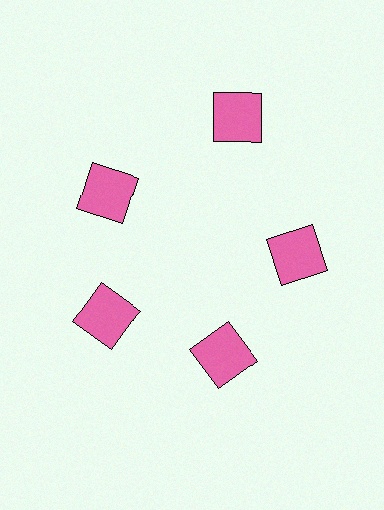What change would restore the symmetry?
The symmetry would be restored by moving it inward, back onto the ring so that all 5 squares sit at equal angles and equal distance from the center.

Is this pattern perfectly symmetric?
No. The 5 pink squares are arranged in a ring, but one element near the 1 o'clock position is pushed outward from the center, breaking the 5-fold rotational symmetry.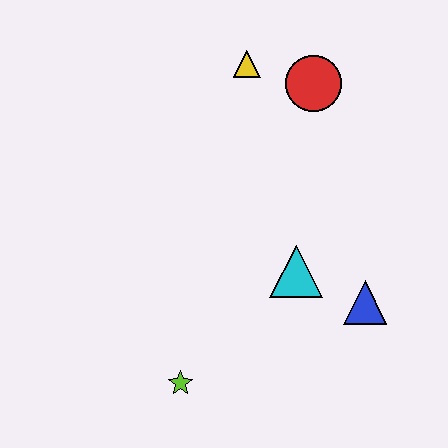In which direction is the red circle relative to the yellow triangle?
The red circle is to the right of the yellow triangle.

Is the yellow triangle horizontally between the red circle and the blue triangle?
No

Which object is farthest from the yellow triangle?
The lime star is farthest from the yellow triangle.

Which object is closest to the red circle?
The yellow triangle is closest to the red circle.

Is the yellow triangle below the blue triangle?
No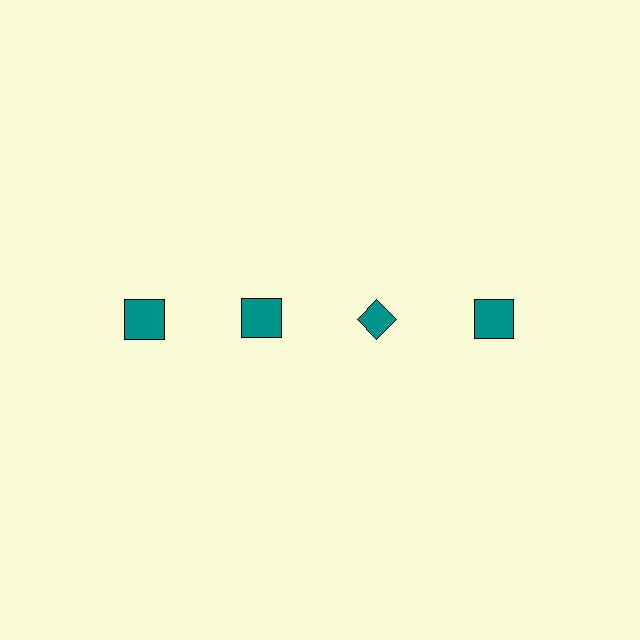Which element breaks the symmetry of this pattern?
The teal diamond in the top row, center column breaks the symmetry. All other shapes are teal squares.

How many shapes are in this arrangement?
There are 4 shapes arranged in a grid pattern.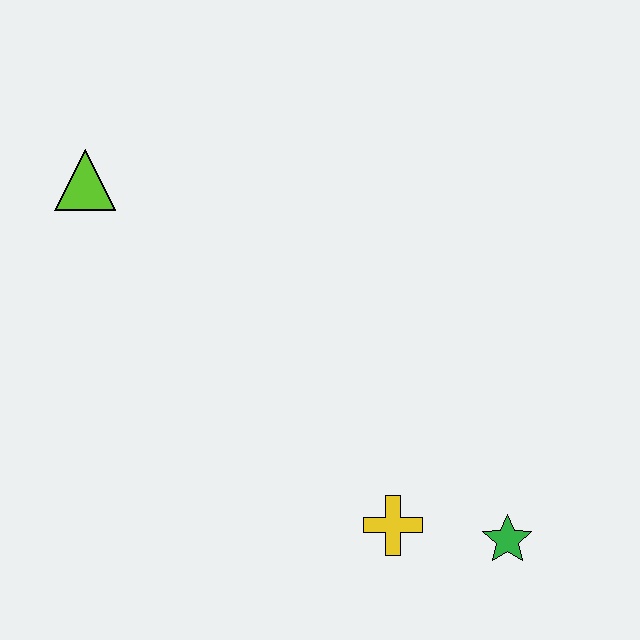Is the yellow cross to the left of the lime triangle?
No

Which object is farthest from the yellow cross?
The lime triangle is farthest from the yellow cross.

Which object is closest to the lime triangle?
The yellow cross is closest to the lime triangle.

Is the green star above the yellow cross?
No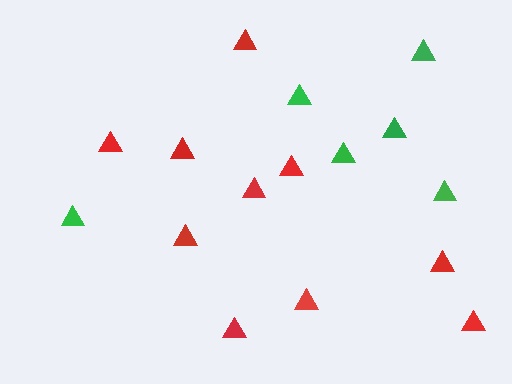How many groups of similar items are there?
There are 2 groups: one group of green triangles (6) and one group of red triangles (10).